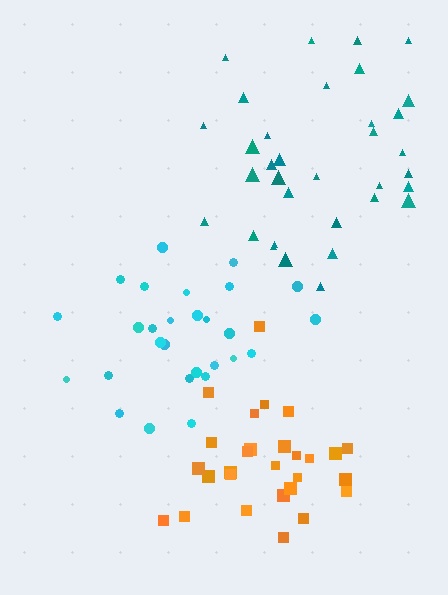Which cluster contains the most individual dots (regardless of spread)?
Teal (34).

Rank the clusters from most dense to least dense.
cyan, orange, teal.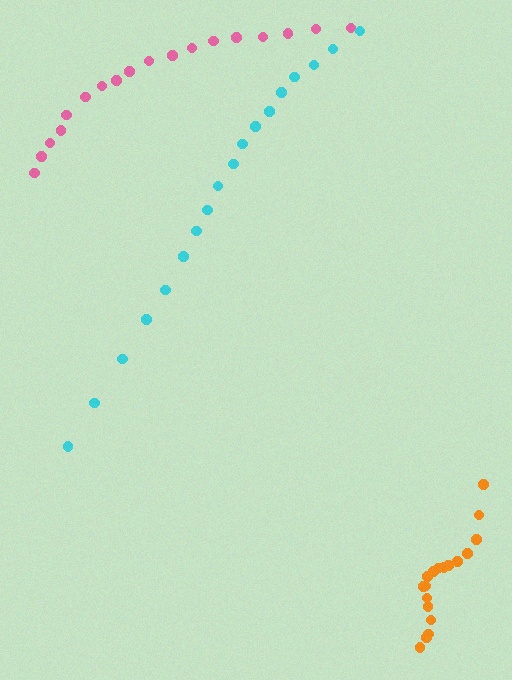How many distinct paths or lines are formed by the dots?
There are 3 distinct paths.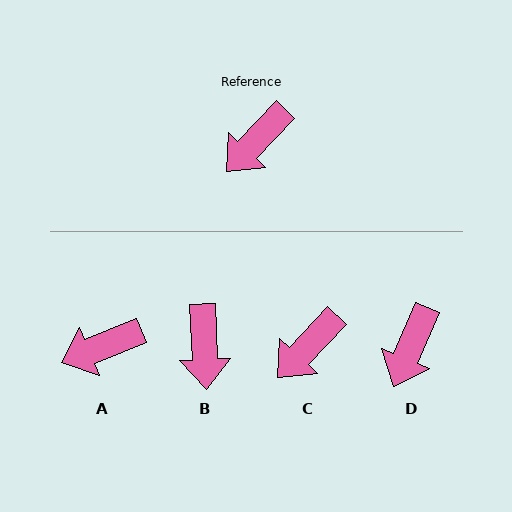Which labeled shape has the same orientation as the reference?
C.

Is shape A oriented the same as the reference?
No, it is off by about 25 degrees.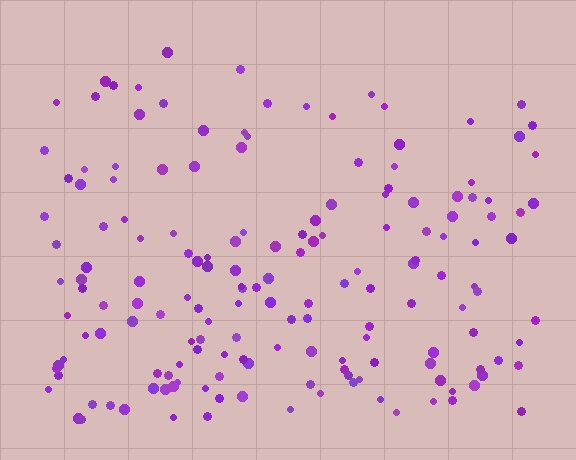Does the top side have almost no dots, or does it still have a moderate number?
Still a moderate number, just noticeably fewer than the bottom.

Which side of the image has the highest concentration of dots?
The bottom.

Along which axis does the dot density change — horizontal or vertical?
Vertical.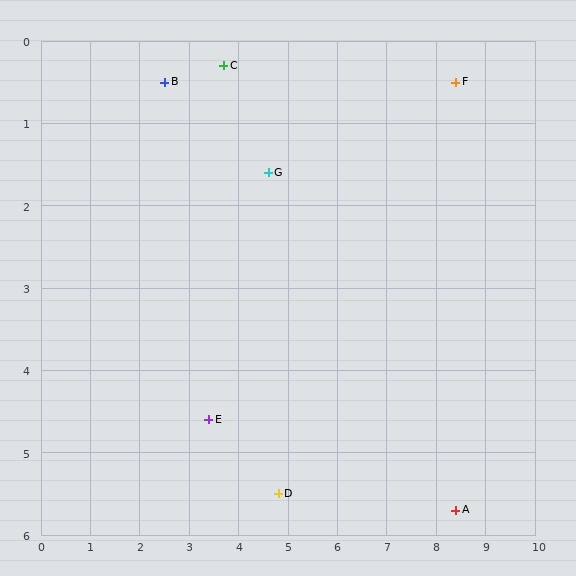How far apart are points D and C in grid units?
Points D and C are about 5.3 grid units apart.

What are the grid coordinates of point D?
Point D is at approximately (4.8, 5.5).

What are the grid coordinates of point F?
Point F is at approximately (8.4, 0.5).